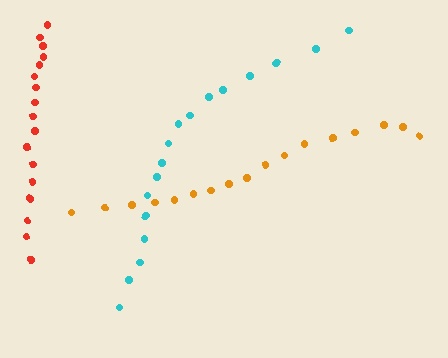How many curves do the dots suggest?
There are 3 distinct paths.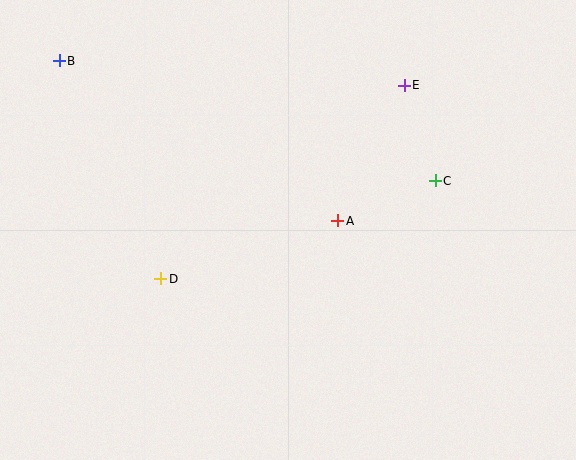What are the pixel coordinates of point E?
Point E is at (404, 85).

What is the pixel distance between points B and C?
The distance between B and C is 395 pixels.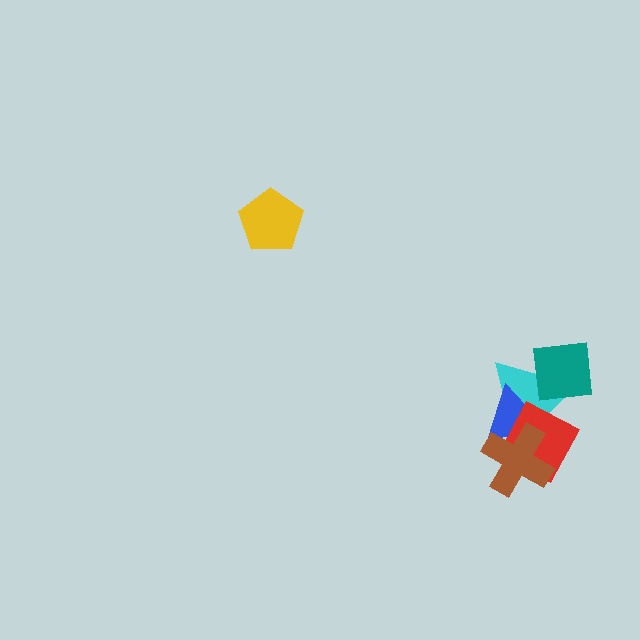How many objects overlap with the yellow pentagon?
0 objects overlap with the yellow pentagon.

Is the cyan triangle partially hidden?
Yes, it is partially covered by another shape.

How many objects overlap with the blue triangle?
3 objects overlap with the blue triangle.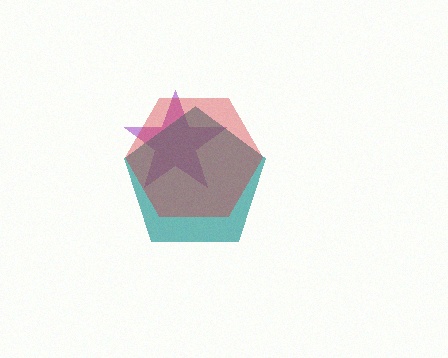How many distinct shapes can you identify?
There are 3 distinct shapes: a purple star, a teal pentagon, a red hexagon.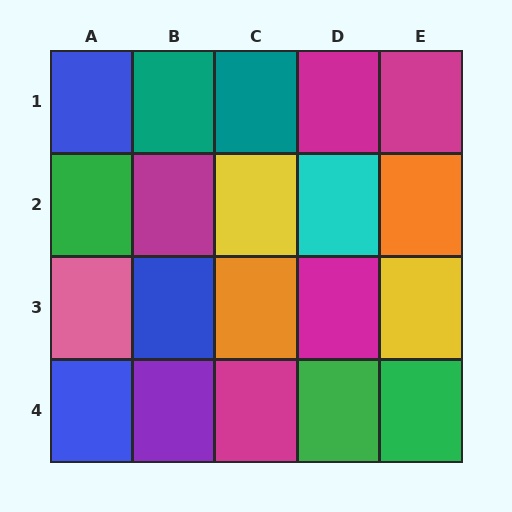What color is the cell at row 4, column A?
Blue.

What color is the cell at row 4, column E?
Green.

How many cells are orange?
2 cells are orange.